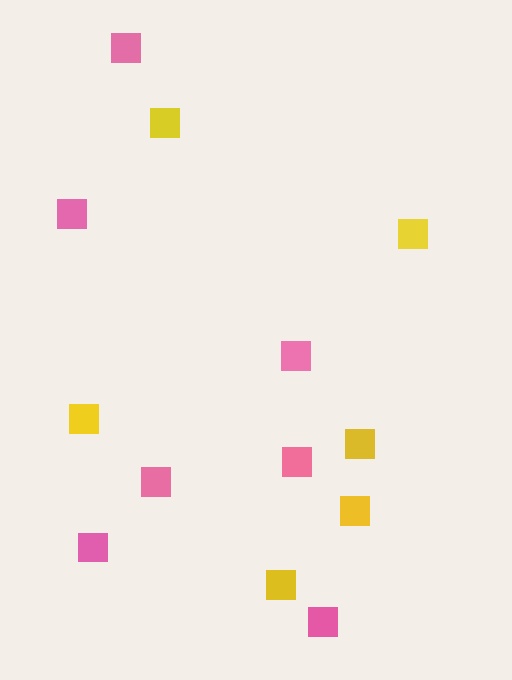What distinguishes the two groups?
There are 2 groups: one group of pink squares (7) and one group of yellow squares (6).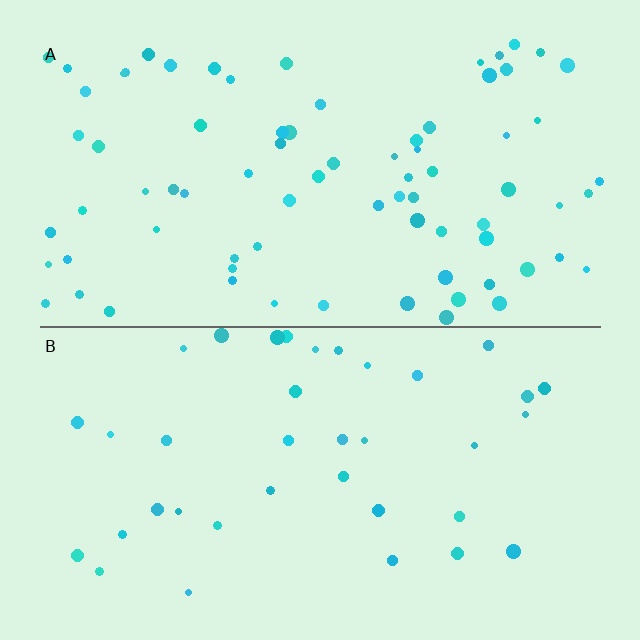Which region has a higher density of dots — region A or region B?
A (the top).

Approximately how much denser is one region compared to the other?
Approximately 2.0× — region A over region B.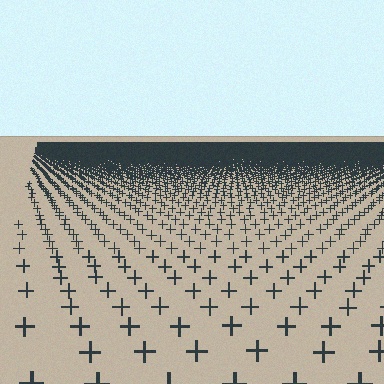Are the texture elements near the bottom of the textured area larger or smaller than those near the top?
Larger. Near the bottom, elements are closer to the viewer and appear at a bigger on-screen size.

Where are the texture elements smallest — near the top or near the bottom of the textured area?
Near the top.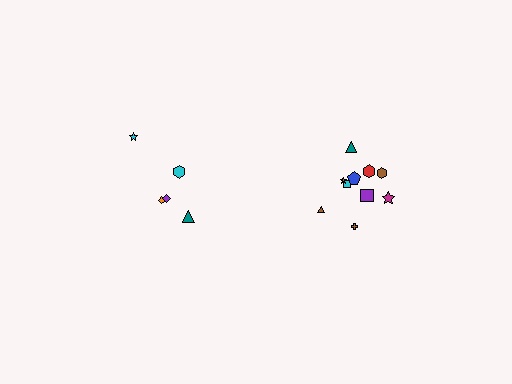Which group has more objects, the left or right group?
The right group.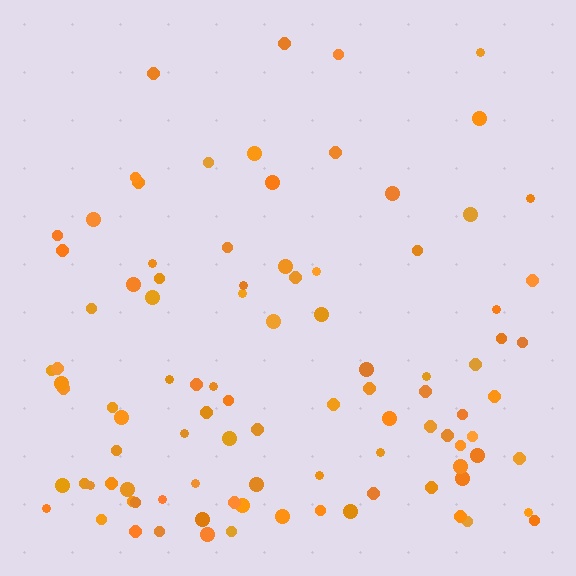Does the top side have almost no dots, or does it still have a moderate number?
Still a moderate number, just noticeably fewer than the bottom.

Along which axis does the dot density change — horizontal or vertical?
Vertical.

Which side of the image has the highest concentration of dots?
The bottom.